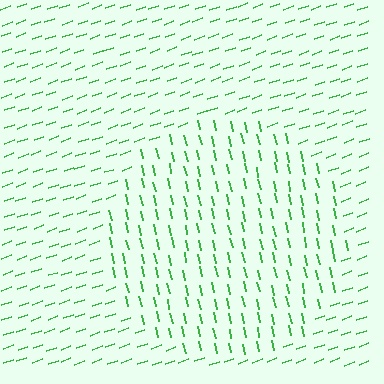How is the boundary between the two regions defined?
The boundary is defined purely by a change in line orientation (approximately 83 degrees difference). All lines are the same color and thickness.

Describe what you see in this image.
The image is filled with small green line segments. A circle region in the image has lines oriented differently from the surrounding lines, creating a visible texture boundary.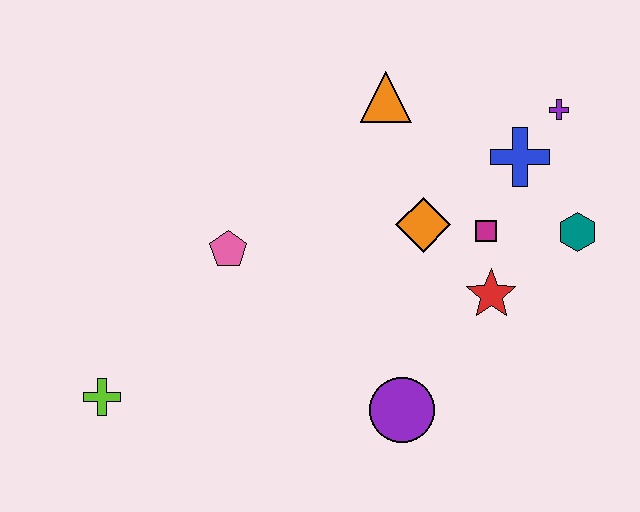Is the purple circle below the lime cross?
Yes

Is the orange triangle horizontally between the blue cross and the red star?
No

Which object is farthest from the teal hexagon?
The lime cross is farthest from the teal hexagon.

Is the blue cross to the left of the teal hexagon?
Yes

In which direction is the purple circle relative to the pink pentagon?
The purple circle is to the right of the pink pentagon.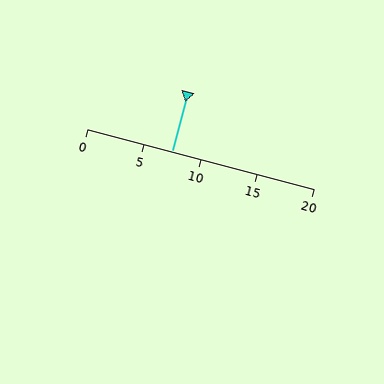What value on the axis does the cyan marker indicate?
The marker indicates approximately 7.5.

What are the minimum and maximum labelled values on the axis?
The axis runs from 0 to 20.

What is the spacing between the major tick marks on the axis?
The major ticks are spaced 5 apart.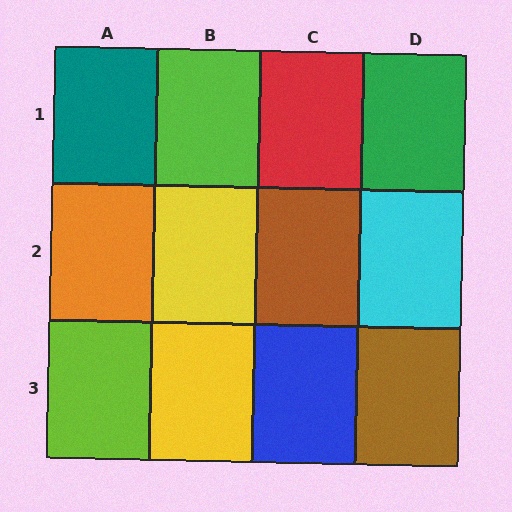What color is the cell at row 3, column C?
Blue.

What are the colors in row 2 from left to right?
Orange, yellow, brown, cyan.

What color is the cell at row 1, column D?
Green.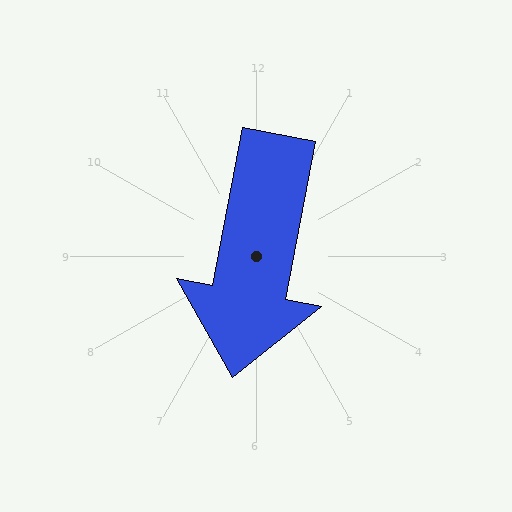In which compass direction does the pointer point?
South.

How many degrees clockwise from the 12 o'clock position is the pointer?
Approximately 191 degrees.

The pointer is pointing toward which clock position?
Roughly 6 o'clock.